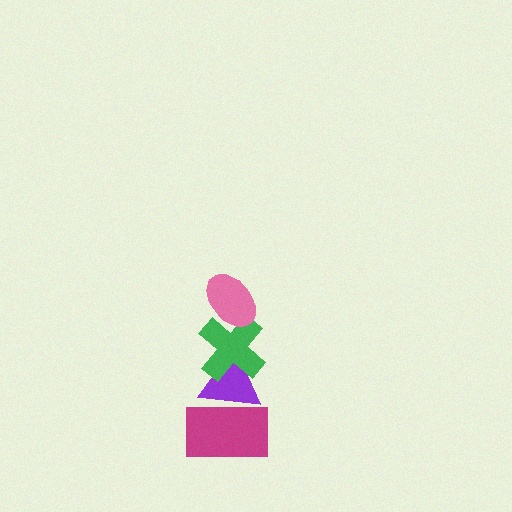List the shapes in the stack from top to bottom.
From top to bottom: the pink ellipse, the green cross, the purple triangle, the magenta rectangle.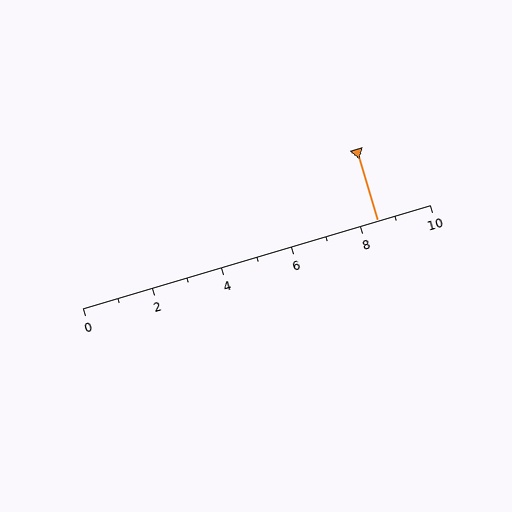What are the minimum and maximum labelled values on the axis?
The axis runs from 0 to 10.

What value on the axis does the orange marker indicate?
The marker indicates approximately 8.5.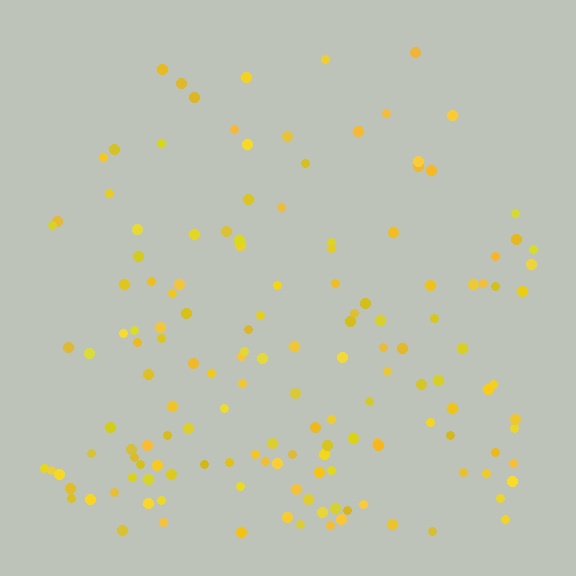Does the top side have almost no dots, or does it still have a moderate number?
Still a moderate number, just noticeably fewer than the bottom.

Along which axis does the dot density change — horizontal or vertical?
Vertical.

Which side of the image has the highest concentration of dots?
The bottom.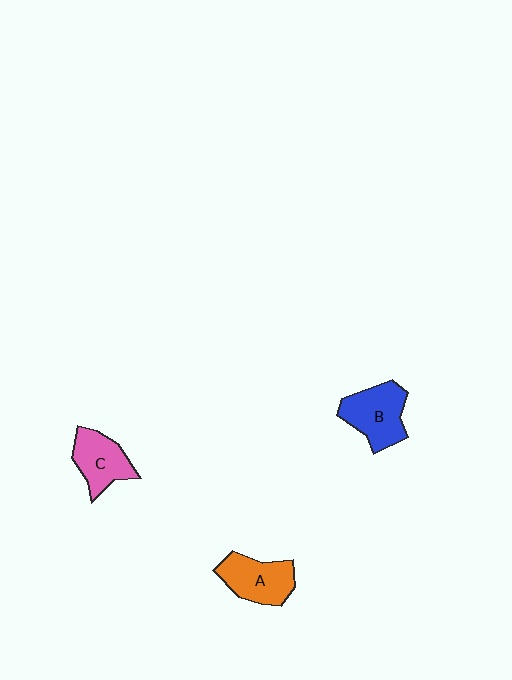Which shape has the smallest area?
Shape C (pink).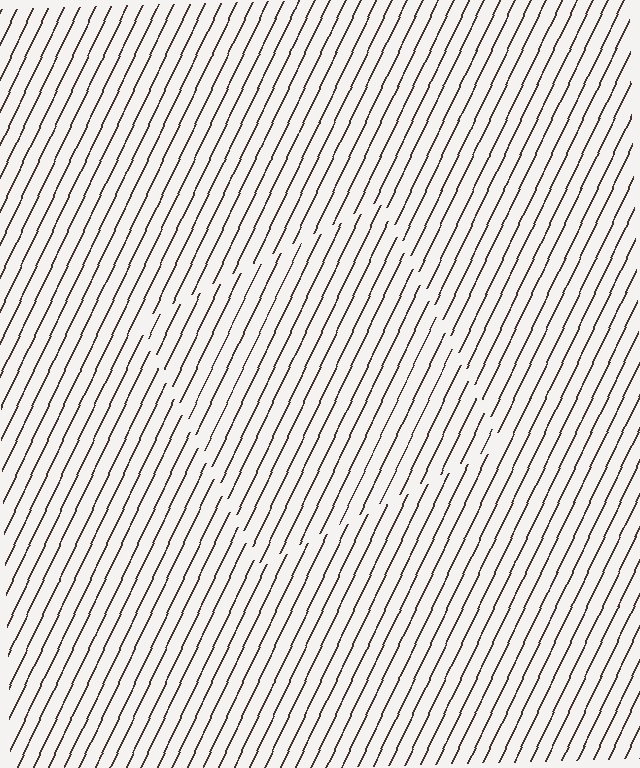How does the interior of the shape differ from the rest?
The interior of the shape contains the same grating, shifted by half a period — the contour is defined by the phase discontinuity where line-ends from the inner and outer gratings abut.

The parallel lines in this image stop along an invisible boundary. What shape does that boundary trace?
An illusory square. The interior of the shape contains the same grating, shifted by half a period — the contour is defined by the phase discontinuity where line-ends from the inner and outer gratings abut.